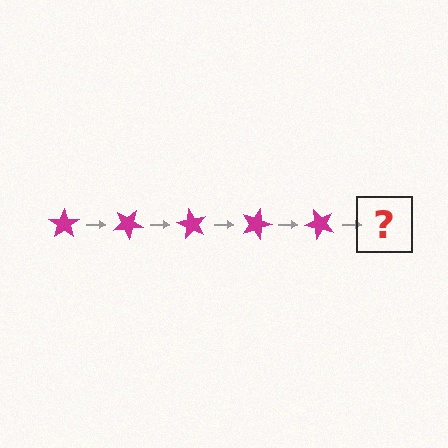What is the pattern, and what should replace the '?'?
The pattern is that the star rotates 30 degrees each step. The '?' should be a magenta star rotated 150 degrees.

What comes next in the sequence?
The next element should be a magenta star rotated 150 degrees.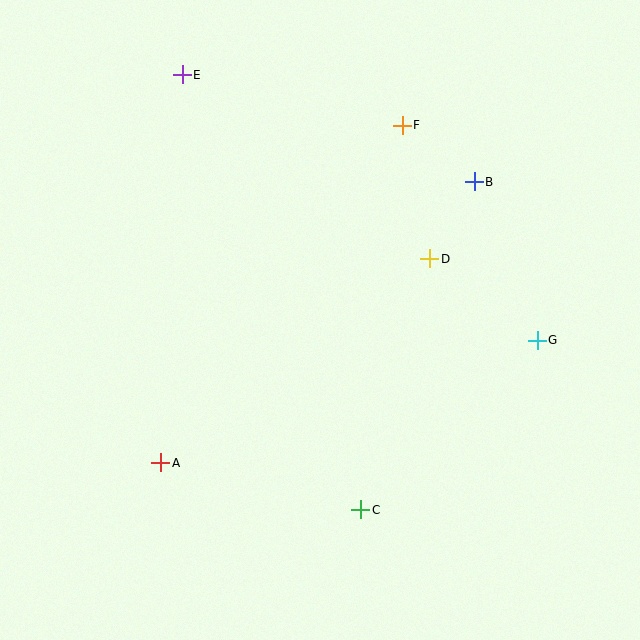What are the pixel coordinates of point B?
Point B is at (474, 182).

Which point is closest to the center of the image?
Point D at (430, 259) is closest to the center.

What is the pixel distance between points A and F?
The distance between A and F is 415 pixels.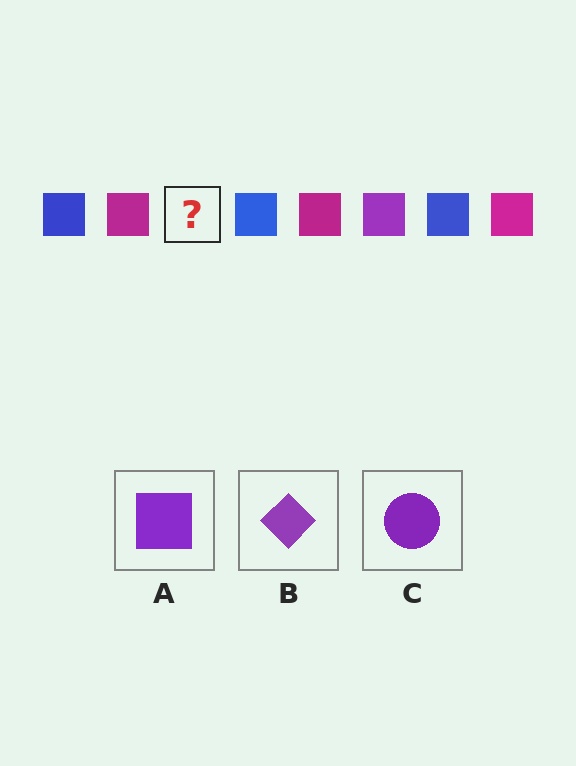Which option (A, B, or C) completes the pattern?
A.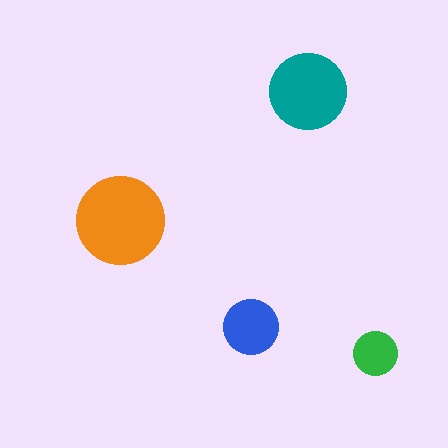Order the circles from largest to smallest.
the orange one, the teal one, the blue one, the green one.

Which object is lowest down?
The green circle is bottommost.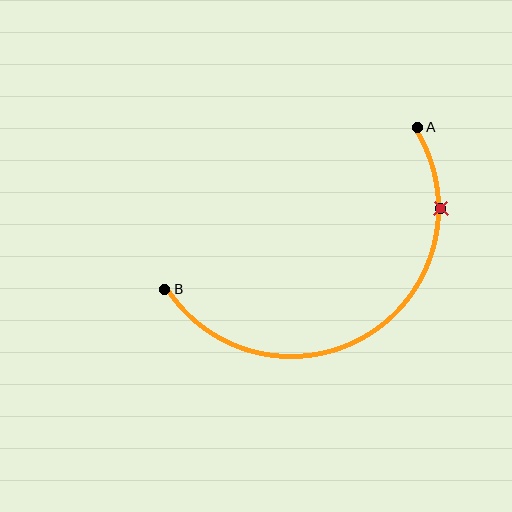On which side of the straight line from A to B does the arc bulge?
The arc bulges below the straight line connecting A and B.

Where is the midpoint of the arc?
The arc midpoint is the point on the curve farthest from the straight line joining A and B. It sits below that line.